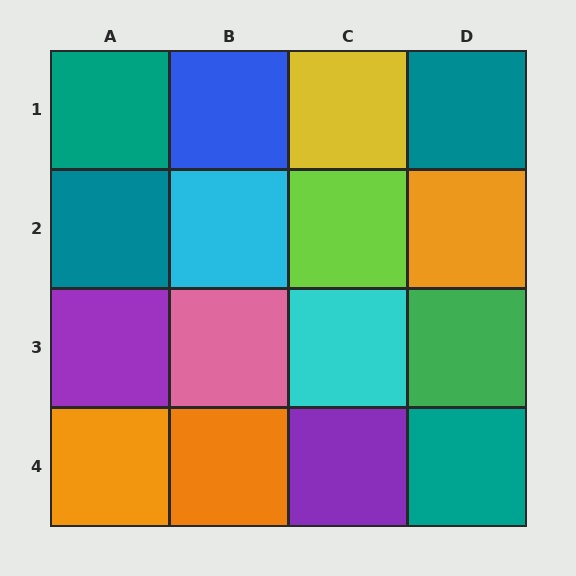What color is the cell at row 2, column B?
Cyan.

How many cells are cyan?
2 cells are cyan.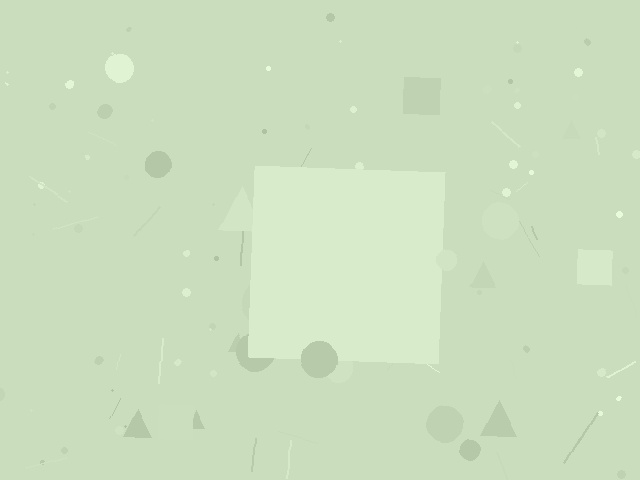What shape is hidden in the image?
A square is hidden in the image.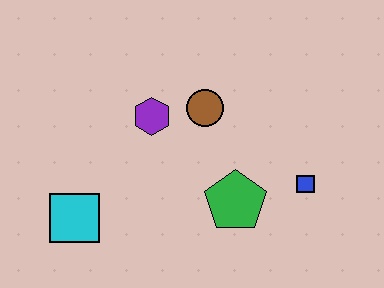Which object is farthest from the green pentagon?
The cyan square is farthest from the green pentagon.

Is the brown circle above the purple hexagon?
Yes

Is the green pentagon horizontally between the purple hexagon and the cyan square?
No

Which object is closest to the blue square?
The green pentagon is closest to the blue square.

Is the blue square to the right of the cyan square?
Yes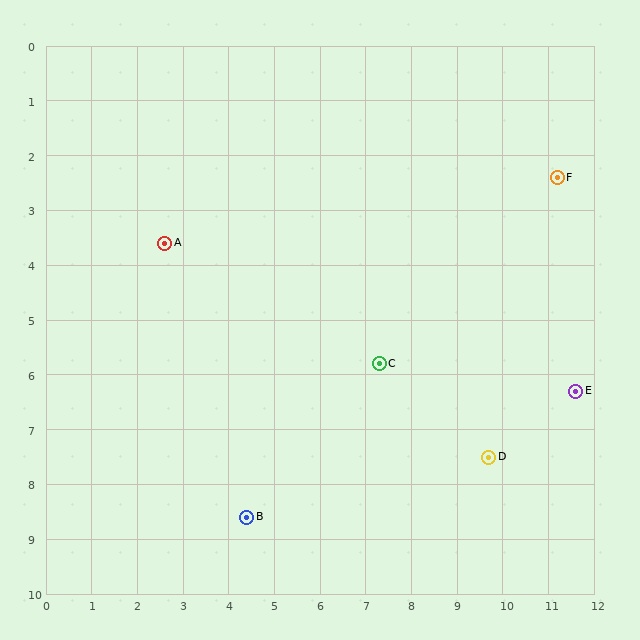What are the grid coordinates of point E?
Point E is at approximately (11.6, 6.3).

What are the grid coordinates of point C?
Point C is at approximately (7.3, 5.8).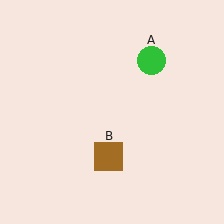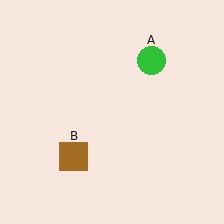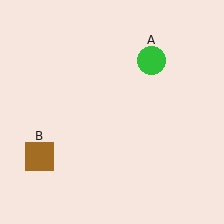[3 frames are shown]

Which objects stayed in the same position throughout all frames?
Green circle (object A) remained stationary.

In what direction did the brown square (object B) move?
The brown square (object B) moved left.